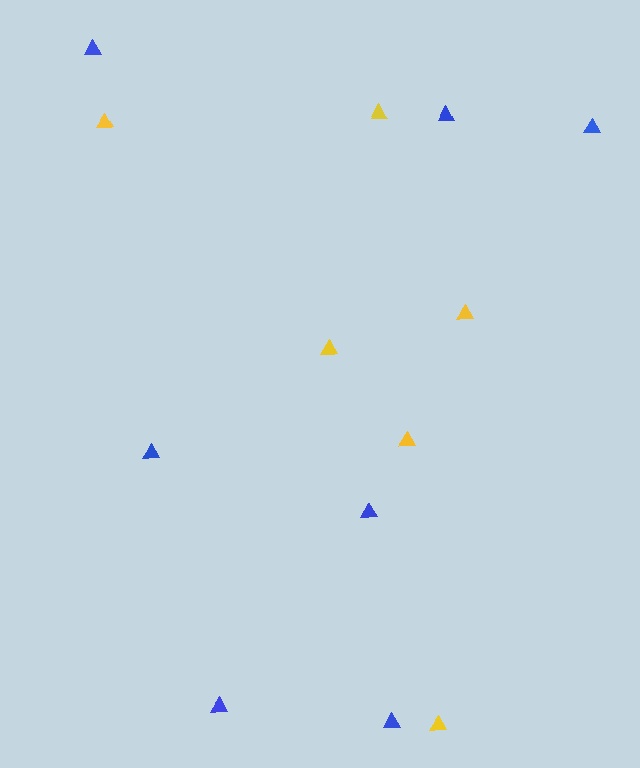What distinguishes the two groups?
There are 2 groups: one group of blue triangles (7) and one group of yellow triangles (6).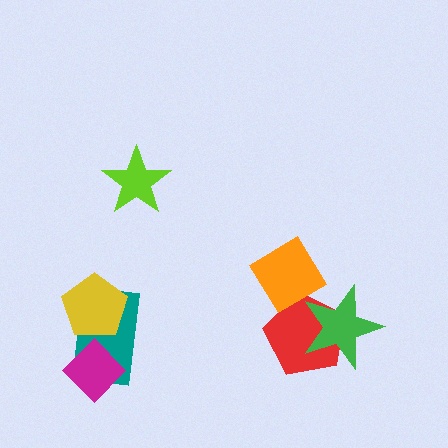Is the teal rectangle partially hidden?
Yes, it is partially covered by another shape.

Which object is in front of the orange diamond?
The green star is in front of the orange diamond.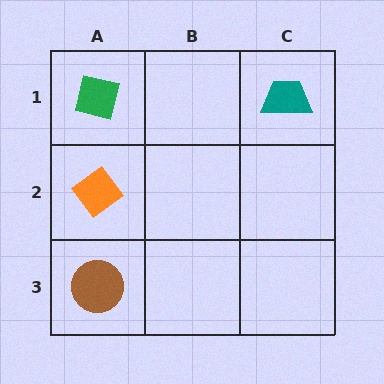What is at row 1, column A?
A green square.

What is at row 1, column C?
A teal trapezoid.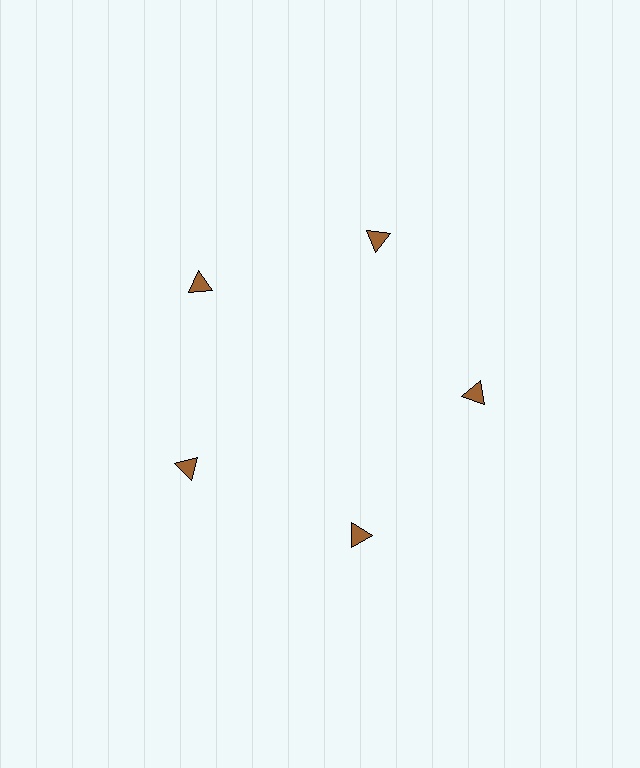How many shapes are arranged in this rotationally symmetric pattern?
There are 5 shapes, arranged in 5 groups of 1.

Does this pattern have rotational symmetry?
Yes, this pattern has 5-fold rotational symmetry. It looks the same after rotating 72 degrees around the center.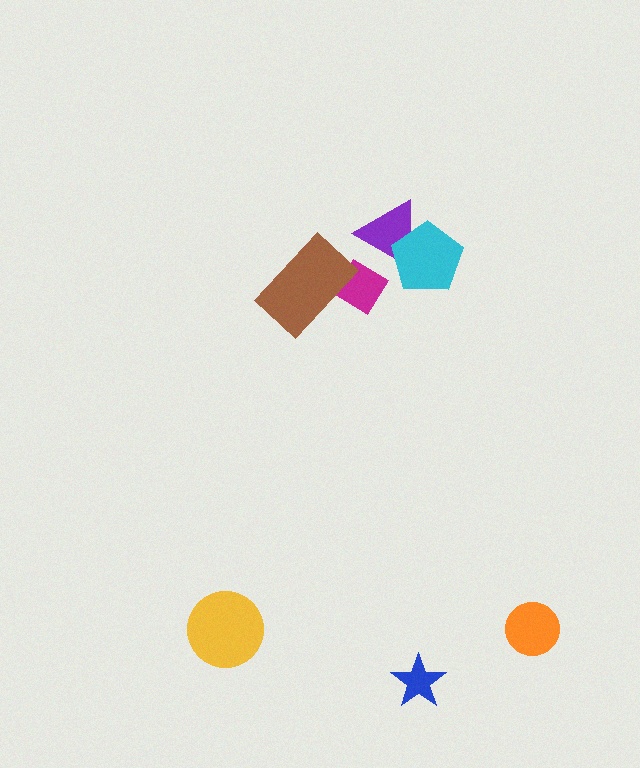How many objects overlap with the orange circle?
0 objects overlap with the orange circle.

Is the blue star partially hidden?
No, no other shape covers it.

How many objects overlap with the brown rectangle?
1 object overlaps with the brown rectangle.